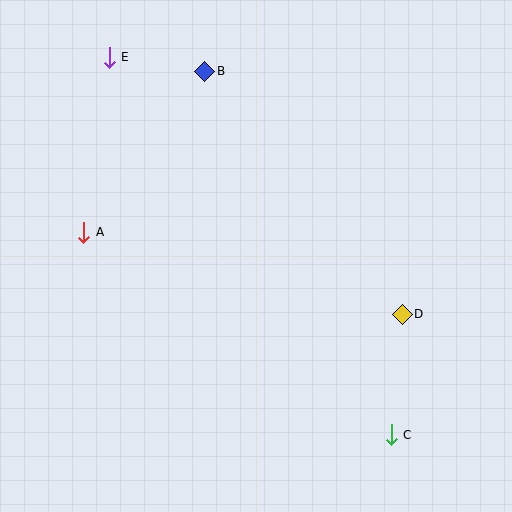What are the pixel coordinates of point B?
Point B is at (205, 71).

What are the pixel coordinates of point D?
Point D is at (402, 314).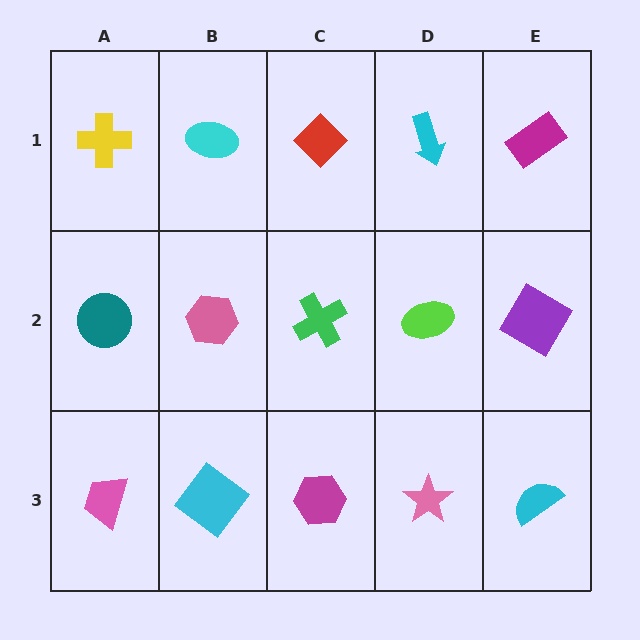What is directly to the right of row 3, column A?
A cyan diamond.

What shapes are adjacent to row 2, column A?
A yellow cross (row 1, column A), a pink trapezoid (row 3, column A), a pink hexagon (row 2, column B).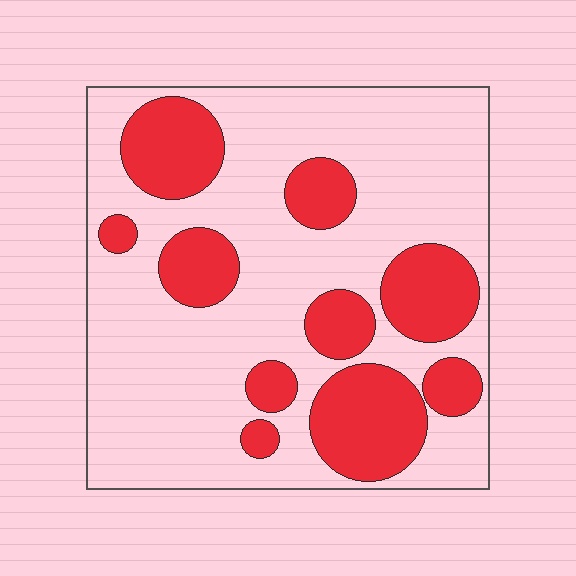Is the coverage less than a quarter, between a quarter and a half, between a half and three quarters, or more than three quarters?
Between a quarter and a half.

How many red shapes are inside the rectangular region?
10.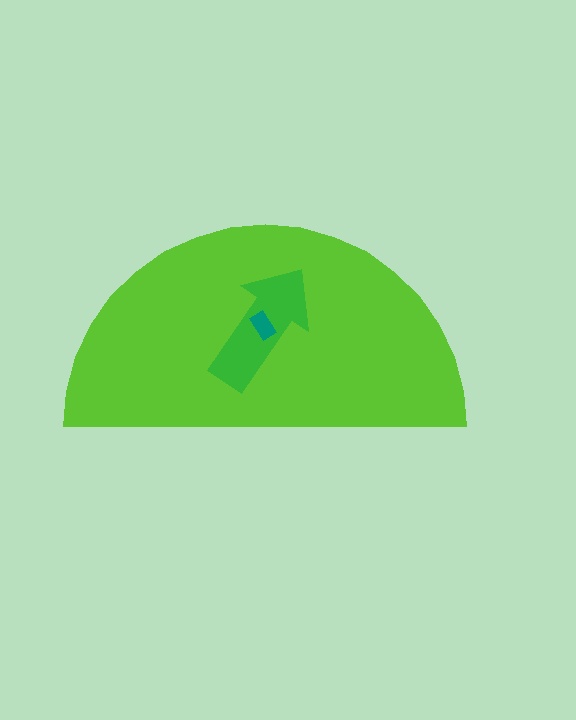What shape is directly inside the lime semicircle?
The green arrow.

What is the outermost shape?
The lime semicircle.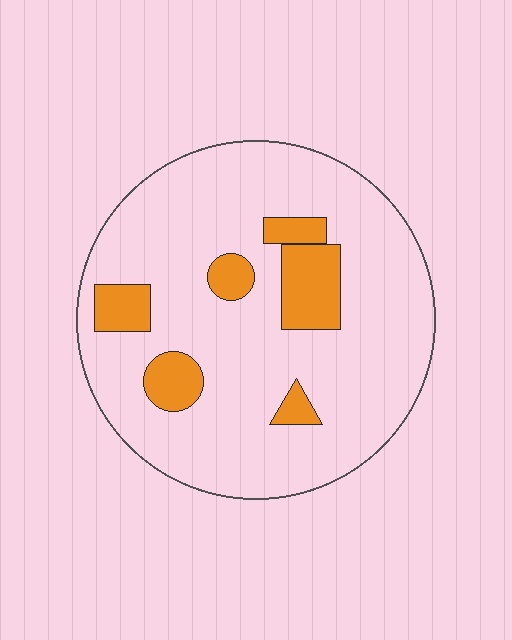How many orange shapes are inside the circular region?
6.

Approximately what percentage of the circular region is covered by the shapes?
Approximately 15%.